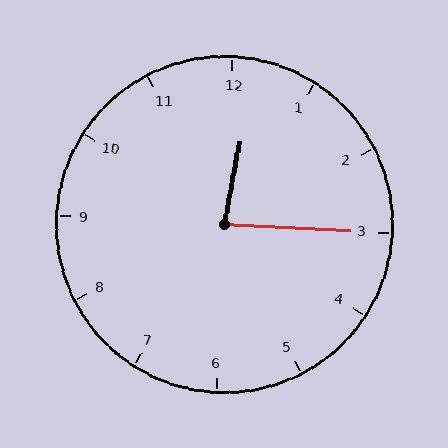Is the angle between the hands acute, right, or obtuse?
It is acute.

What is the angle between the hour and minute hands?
Approximately 82 degrees.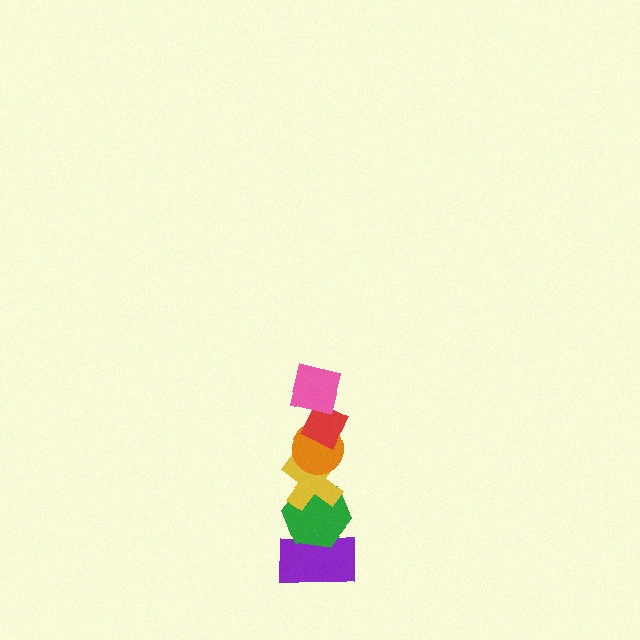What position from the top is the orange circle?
The orange circle is 3rd from the top.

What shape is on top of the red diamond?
The pink square is on top of the red diamond.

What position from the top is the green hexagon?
The green hexagon is 5th from the top.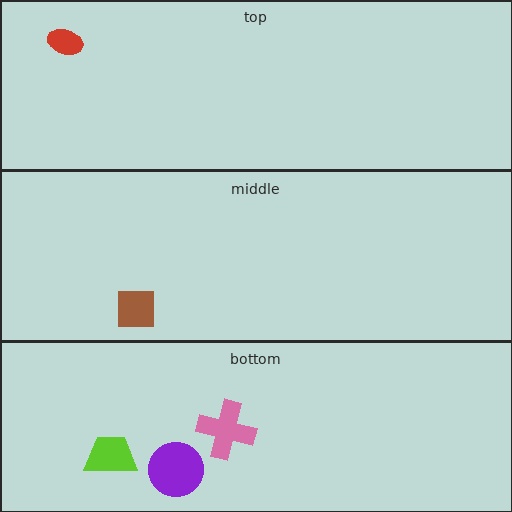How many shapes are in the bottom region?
3.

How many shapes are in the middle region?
1.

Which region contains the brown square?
The middle region.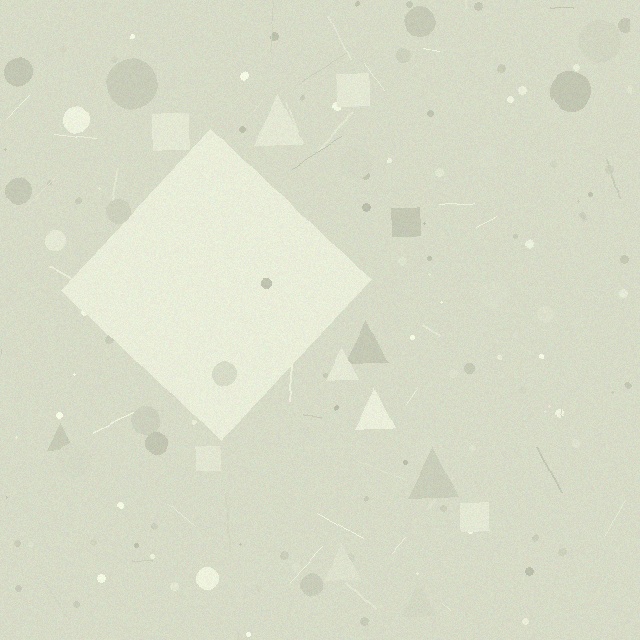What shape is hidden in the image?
A diamond is hidden in the image.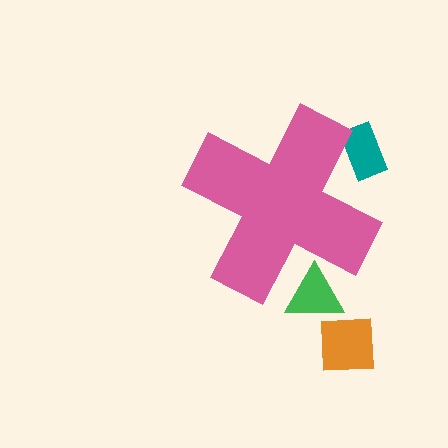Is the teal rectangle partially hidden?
Yes, the teal rectangle is partially hidden behind the pink cross.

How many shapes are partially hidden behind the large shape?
2 shapes are partially hidden.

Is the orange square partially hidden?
No, the orange square is fully visible.